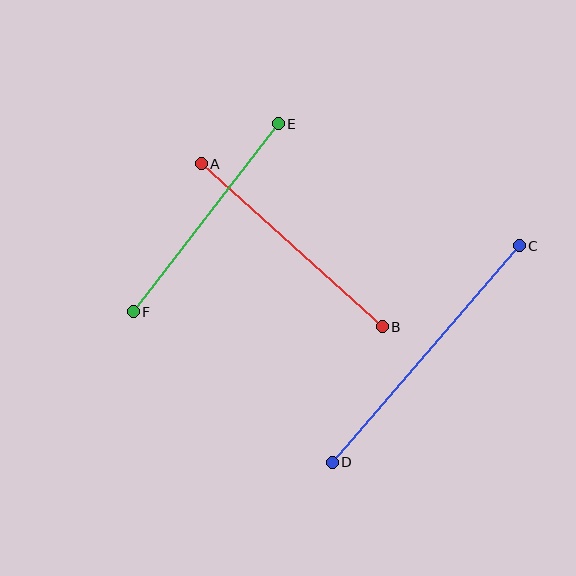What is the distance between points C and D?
The distance is approximately 286 pixels.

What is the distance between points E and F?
The distance is approximately 237 pixels.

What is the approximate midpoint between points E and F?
The midpoint is at approximately (206, 218) pixels.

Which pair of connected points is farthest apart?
Points C and D are farthest apart.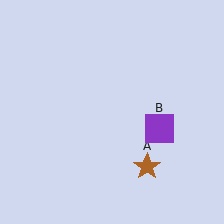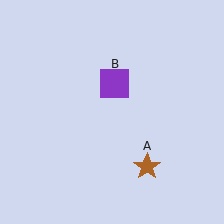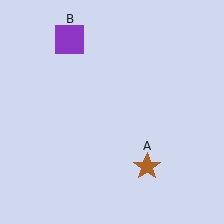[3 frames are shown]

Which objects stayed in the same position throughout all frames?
Brown star (object A) remained stationary.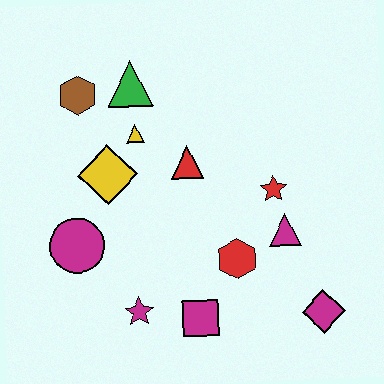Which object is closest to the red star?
The magenta triangle is closest to the red star.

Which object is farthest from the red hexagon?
The brown hexagon is farthest from the red hexagon.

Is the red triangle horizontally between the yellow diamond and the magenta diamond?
Yes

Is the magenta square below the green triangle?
Yes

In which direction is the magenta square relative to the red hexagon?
The magenta square is below the red hexagon.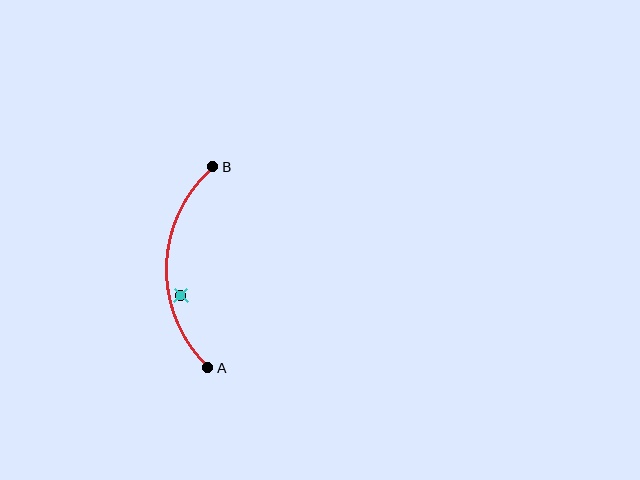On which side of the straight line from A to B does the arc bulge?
The arc bulges to the left of the straight line connecting A and B.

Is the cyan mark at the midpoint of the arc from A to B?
No — the cyan mark does not lie on the arc at all. It sits slightly inside the curve.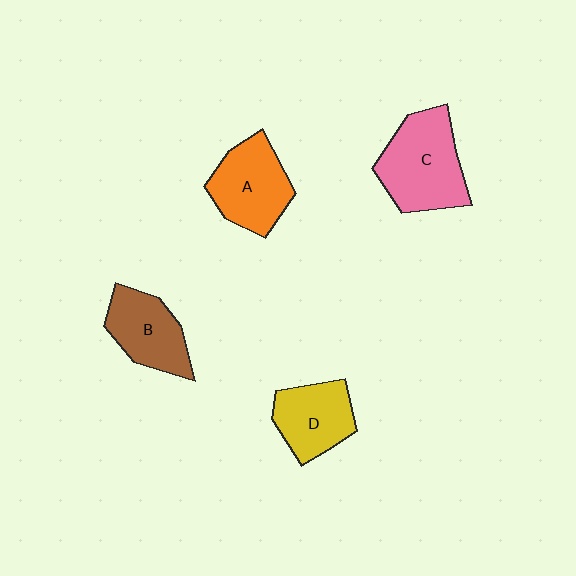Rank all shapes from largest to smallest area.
From largest to smallest: C (pink), A (orange), B (brown), D (yellow).